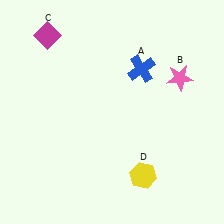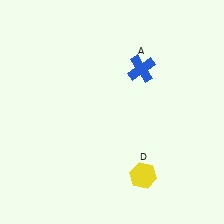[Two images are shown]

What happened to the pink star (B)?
The pink star (B) was removed in Image 2. It was in the top-right area of Image 1.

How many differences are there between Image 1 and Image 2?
There are 2 differences between the two images.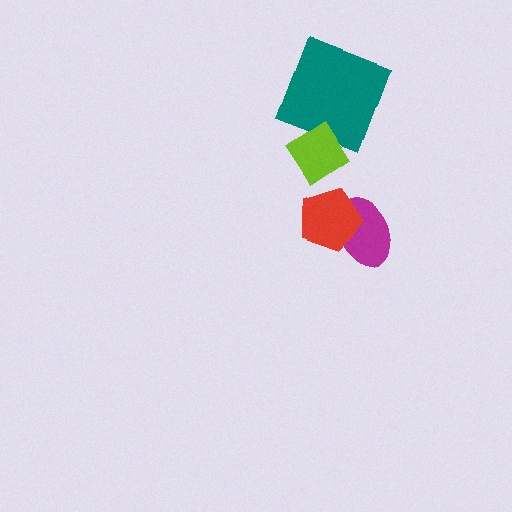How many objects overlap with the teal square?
1 object overlaps with the teal square.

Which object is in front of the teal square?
The lime diamond is in front of the teal square.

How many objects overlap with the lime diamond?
1 object overlaps with the lime diamond.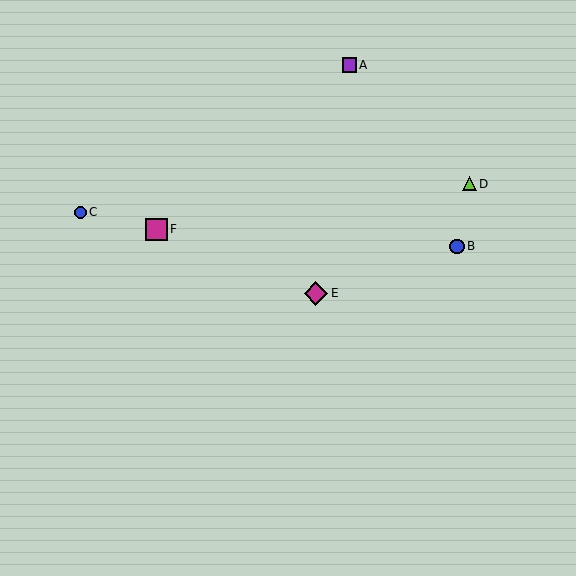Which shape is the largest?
The magenta diamond (labeled E) is the largest.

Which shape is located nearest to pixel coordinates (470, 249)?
The blue circle (labeled B) at (457, 246) is nearest to that location.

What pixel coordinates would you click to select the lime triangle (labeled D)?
Click at (469, 184) to select the lime triangle D.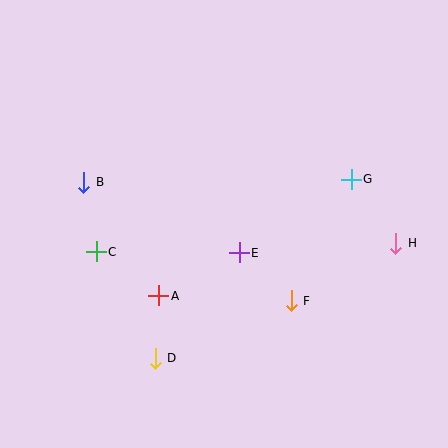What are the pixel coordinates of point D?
Point D is at (155, 358).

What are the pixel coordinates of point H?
Point H is at (396, 243).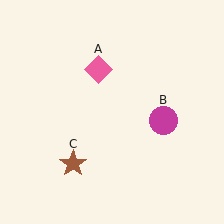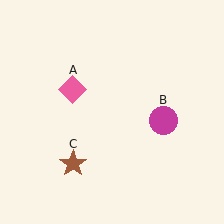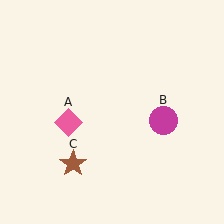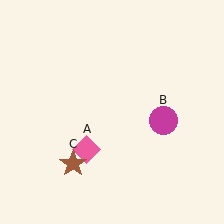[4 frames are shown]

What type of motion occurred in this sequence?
The pink diamond (object A) rotated counterclockwise around the center of the scene.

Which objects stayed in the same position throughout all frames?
Magenta circle (object B) and brown star (object C) remained stationary.